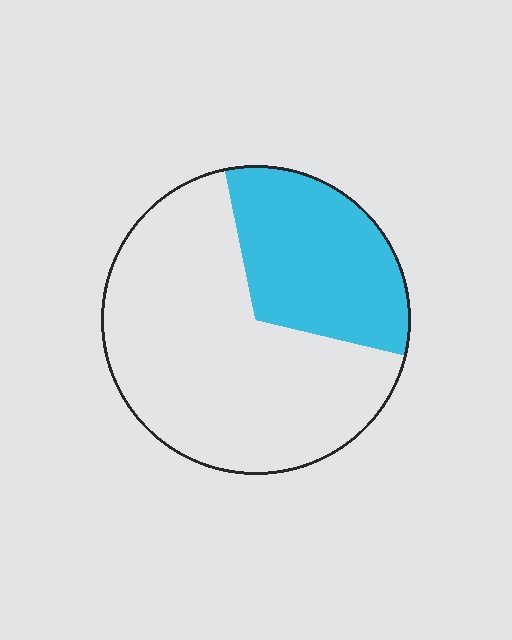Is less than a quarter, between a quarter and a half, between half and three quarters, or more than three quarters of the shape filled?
Between a quarter and a half.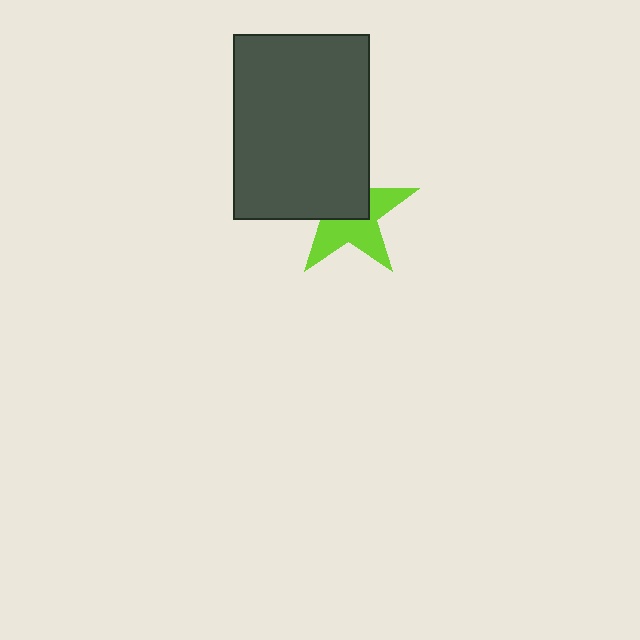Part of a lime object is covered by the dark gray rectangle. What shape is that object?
It is a star.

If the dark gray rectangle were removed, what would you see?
You would see the complete lime star.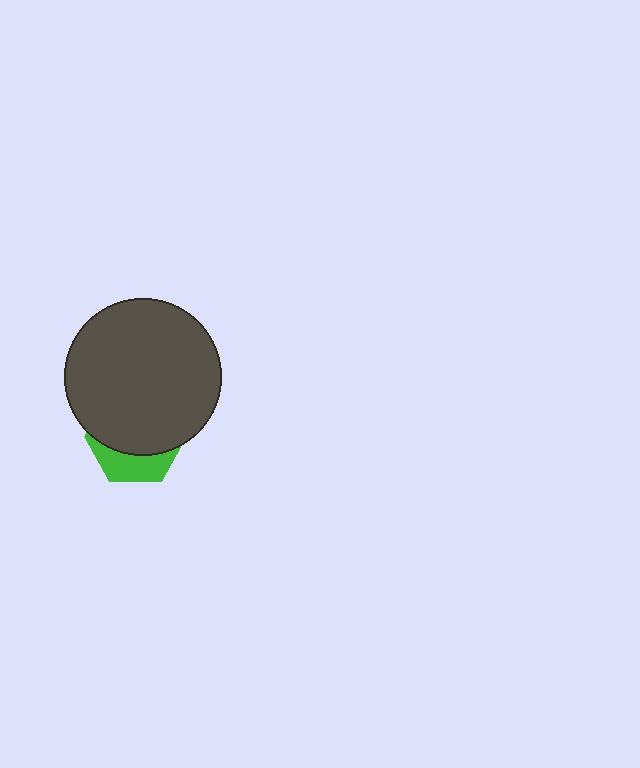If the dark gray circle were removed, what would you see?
You would see the complete green hexagon.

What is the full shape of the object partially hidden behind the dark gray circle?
The partially hidden object is a green hexagon.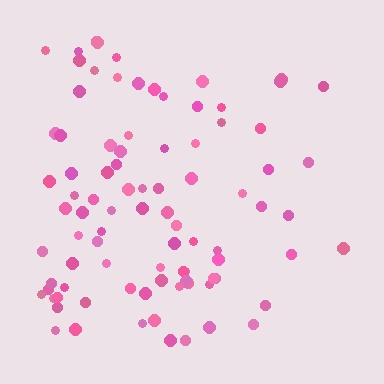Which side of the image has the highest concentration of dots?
The left.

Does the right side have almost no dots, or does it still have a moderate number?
Still a moderate number, just noticeably fewer than the left.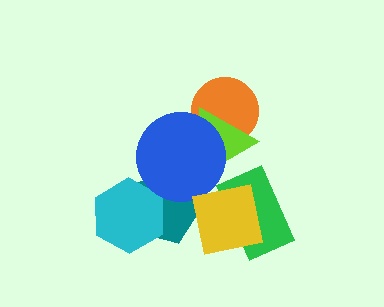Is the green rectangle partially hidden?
Yes, it is partially covered by another shape.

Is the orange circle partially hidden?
Yes, it is partially covered by another shape.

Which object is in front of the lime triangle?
The blue circle is in front of the lime triangle.